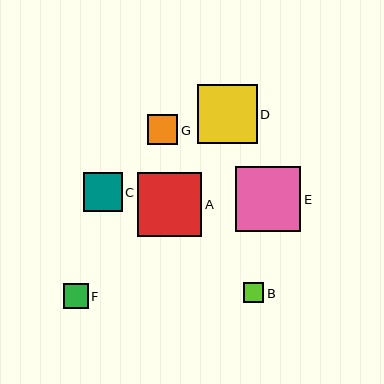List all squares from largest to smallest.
From largest to smallest: E, A, D, C, G, F, B.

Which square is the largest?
Square E is the largest with a size of approximately 65 pixels.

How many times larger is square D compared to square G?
Square D is approximately 2.0 times the size of square G.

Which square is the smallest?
Square B is the smallest with a size of approximately 20 pixels.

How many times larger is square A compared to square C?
Square A is approximately 1.6 times the size of square C.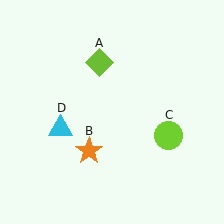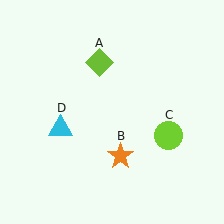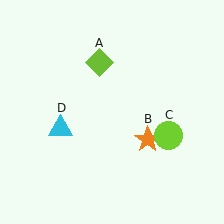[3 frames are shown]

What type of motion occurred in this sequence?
The orange star (object B) rotated counterclockwise around the center of the scene.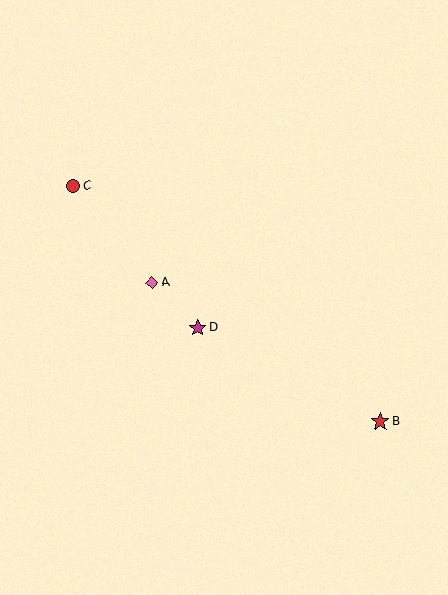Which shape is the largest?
The red star (labeled B) is the largest.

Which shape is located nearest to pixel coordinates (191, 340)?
The magenta star (labeled D) at (198, 328) is nearest to that location.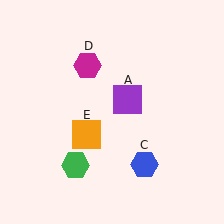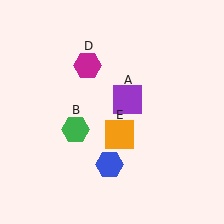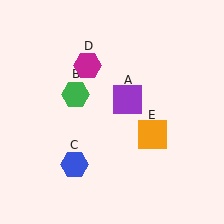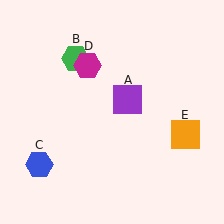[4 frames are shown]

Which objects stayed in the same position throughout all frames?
Purple square (object A) and magenta hexagon (object D) remained stationary.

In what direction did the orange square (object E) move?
The orange square (object E) moved right.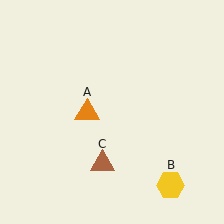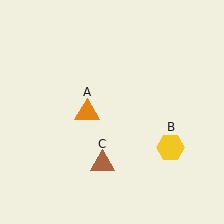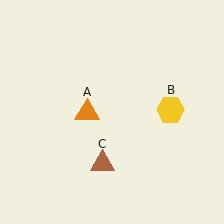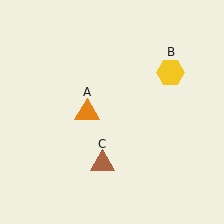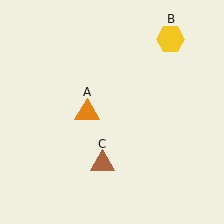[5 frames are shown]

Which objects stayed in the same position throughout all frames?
Orange triangle (object A) and brown triangle (object C) remained stationary.